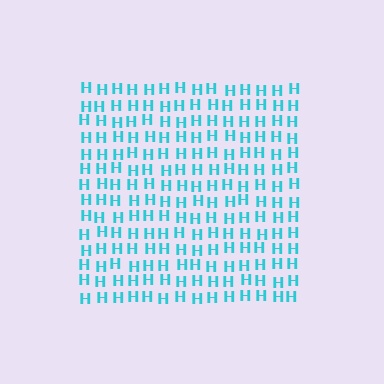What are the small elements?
The small elements are letter H's.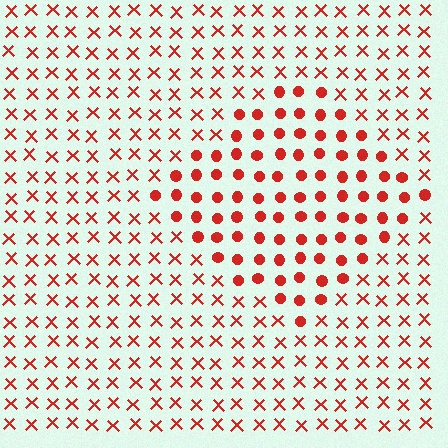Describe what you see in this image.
The image is filled with small red elements arranged in a uniform grid. A diamond-shaped region contains circles, while the surrounding area contains X marks. The boundary is defined purely by the change in element shape.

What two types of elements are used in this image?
The image uses circles inside the diamond region and X marks outside it.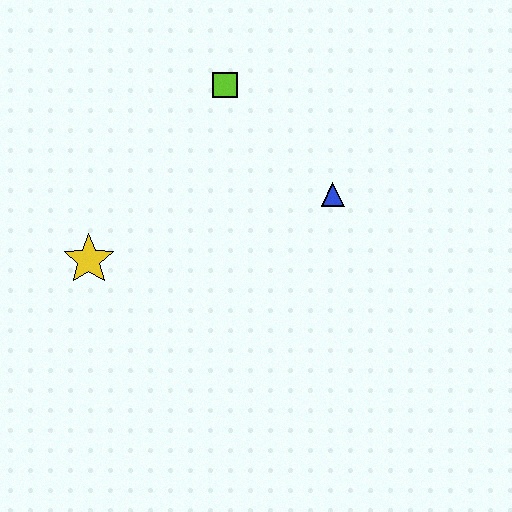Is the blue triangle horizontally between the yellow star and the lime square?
No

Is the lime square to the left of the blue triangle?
Yes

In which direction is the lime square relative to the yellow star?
The lime square is above the yellow star.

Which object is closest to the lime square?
The blue triangle is closest to the lime square.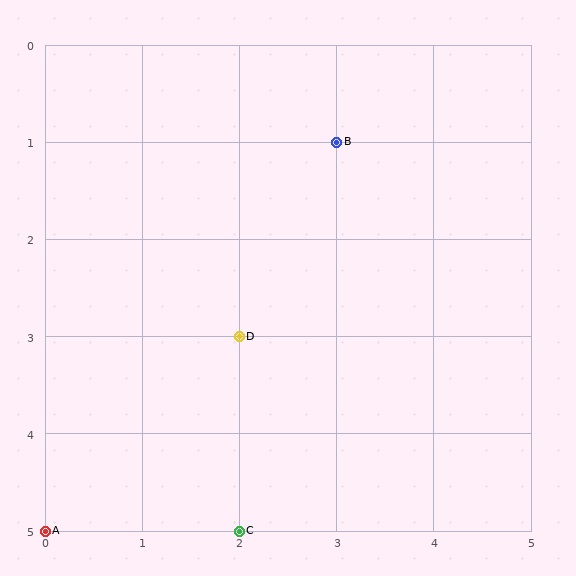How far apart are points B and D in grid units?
Points B and D are 1 column and 2 rows apart (about 2.2 grid units diagonally).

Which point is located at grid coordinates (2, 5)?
Point C is at (2, 5).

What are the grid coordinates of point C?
Point C is at grid coordinates (2, 5).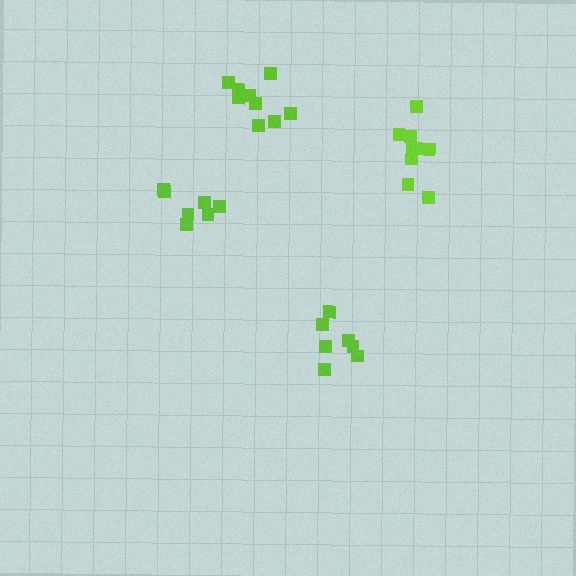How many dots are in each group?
Group 1: 7 dots, Group 2: 9 dots, Group 3: 9 dots, Group 4: 7 dots (32 total).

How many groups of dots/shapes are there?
There are 4 groups.